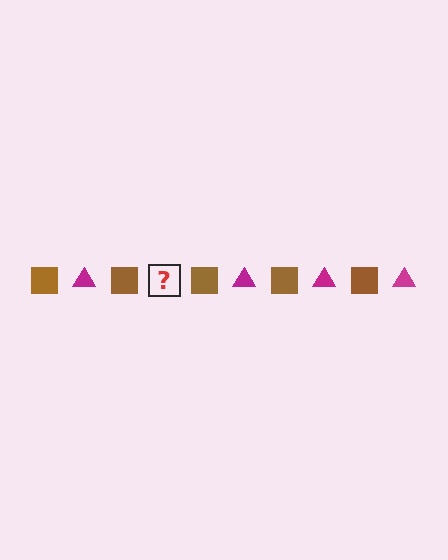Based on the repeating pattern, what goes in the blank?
The blank should be a magenta triangle.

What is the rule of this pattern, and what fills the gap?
The rule is that the pattern alternates between brown square and magenta triangle. The gap should be filled with a magenta triangle.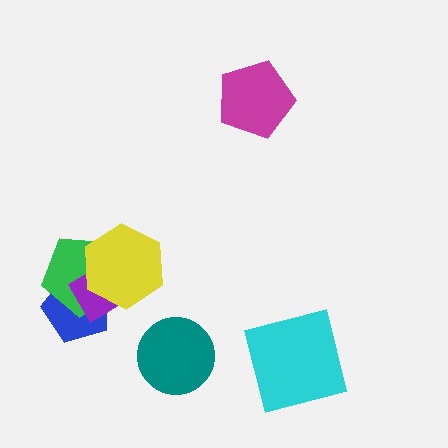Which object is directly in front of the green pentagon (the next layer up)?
The purple diamond is directly in front of the green pentagon.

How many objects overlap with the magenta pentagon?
0 objects overlap with the magenta pentagon.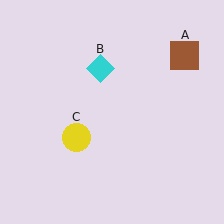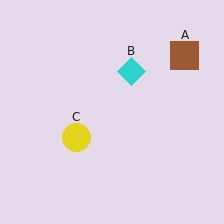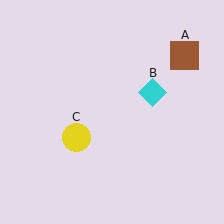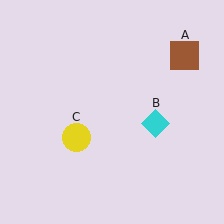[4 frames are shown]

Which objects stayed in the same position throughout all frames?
Brown square (object A) and yellow circle (object C) remained stationary.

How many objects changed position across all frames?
1 object changed position: cyan diamond (object B).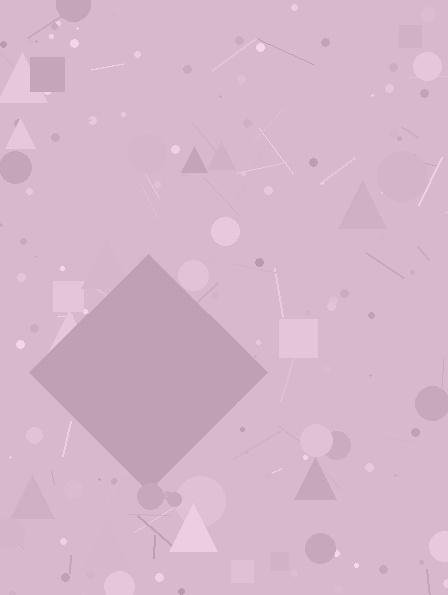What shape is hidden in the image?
A diamond is hidden in the image.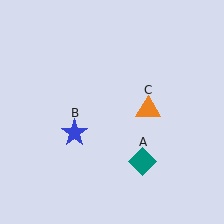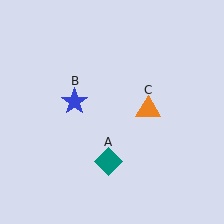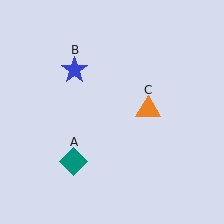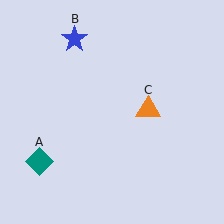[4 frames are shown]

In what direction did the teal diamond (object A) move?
The teal diamond (object A) moved left.